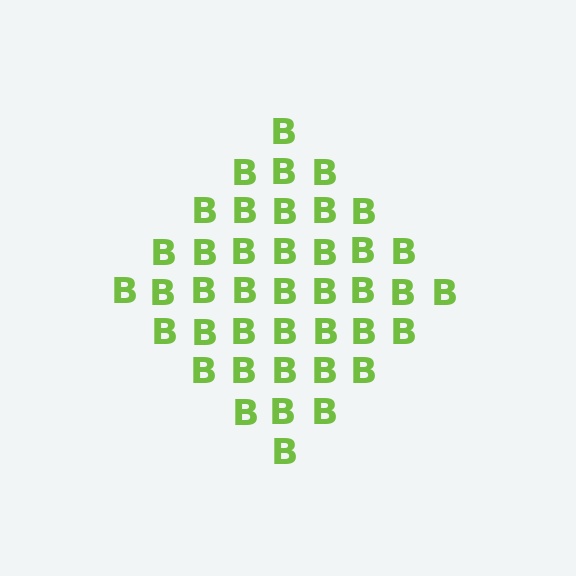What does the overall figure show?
The overall figure shows a diamond.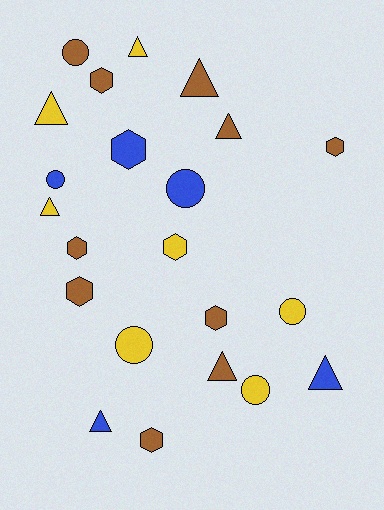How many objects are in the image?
There are 22 objects.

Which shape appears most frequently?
Triangle, with 8 objects.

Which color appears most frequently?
Brown, with 10 objects.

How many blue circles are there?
There are 2 blue circles.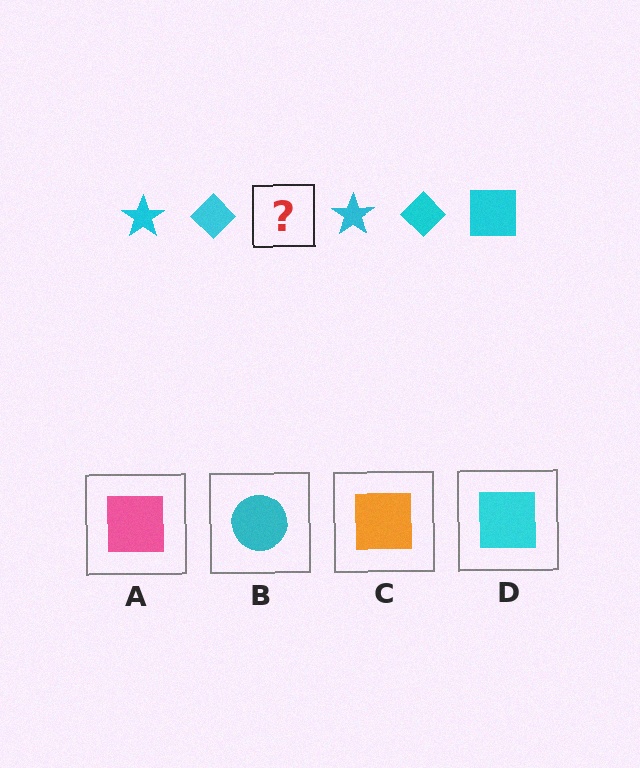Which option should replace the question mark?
Option D.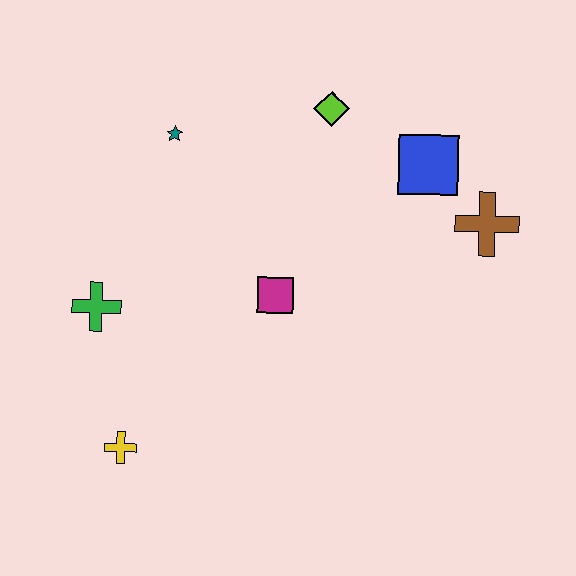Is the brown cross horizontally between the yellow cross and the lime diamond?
No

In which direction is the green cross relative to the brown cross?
The green cross is to the left of the brown cross.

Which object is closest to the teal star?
The lime diamond is closest to the teal star.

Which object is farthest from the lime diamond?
The yellow cross is farthest from the lime diamond.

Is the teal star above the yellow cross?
Yes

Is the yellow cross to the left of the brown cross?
Yes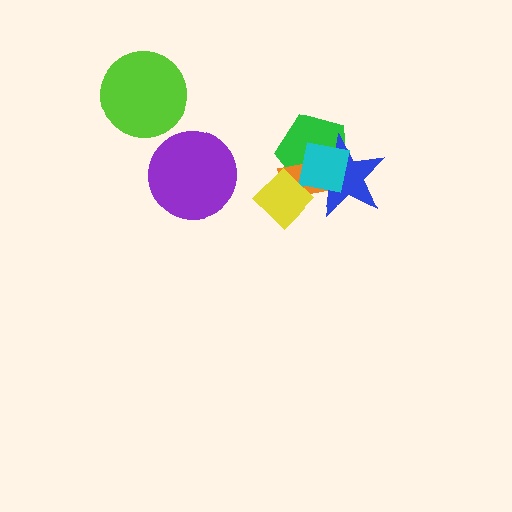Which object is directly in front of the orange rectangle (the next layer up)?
The blue star is directly in front of the orange rectangle.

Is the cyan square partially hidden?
Yes, it is partially covered by another shape.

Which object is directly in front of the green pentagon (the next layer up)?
The orange rectangle is directly in front of the green pentagon.